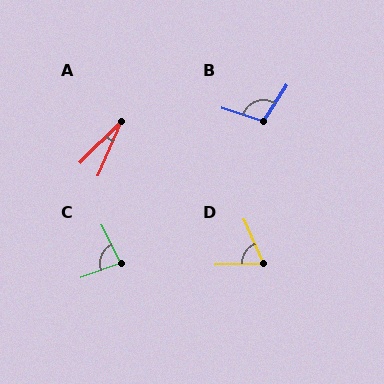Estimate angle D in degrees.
Approximately 69 degrees.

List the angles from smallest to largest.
A (22°), D (69°), C (83°), B (105°).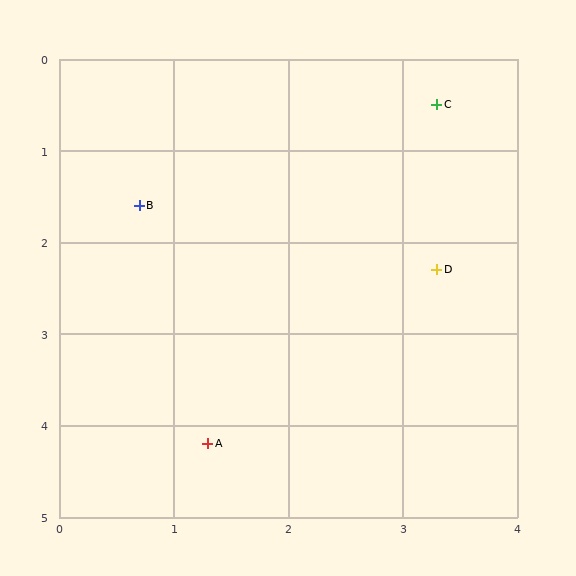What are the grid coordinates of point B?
Point B is at approximately (0.7, 1.6).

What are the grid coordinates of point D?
Point D is at approximately (3.3, 2.3).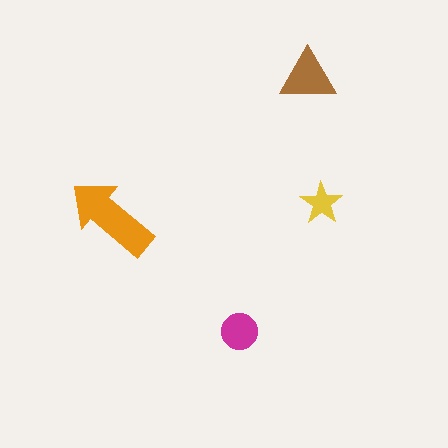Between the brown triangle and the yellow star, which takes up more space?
The brown triangle.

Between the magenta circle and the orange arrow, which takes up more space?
The orange arrow.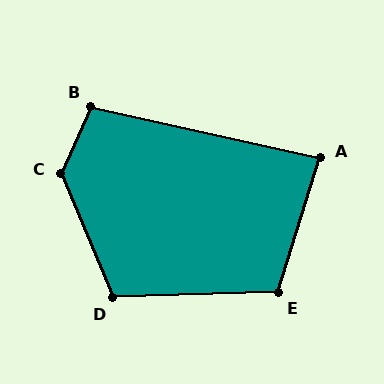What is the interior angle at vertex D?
Approximately 111 degrees (obtuse).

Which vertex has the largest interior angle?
C, at approximately 134 degrees.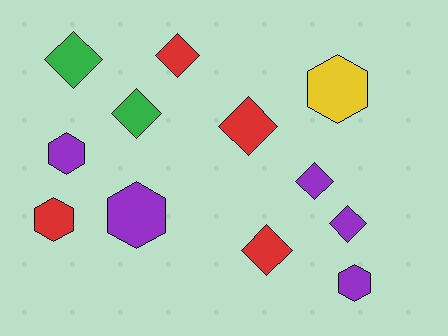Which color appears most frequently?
Purple, with 5 objects.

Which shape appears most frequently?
Diamond, with 7 objects.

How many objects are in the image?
There are 12 objects.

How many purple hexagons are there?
There are 3 purple hexagons.